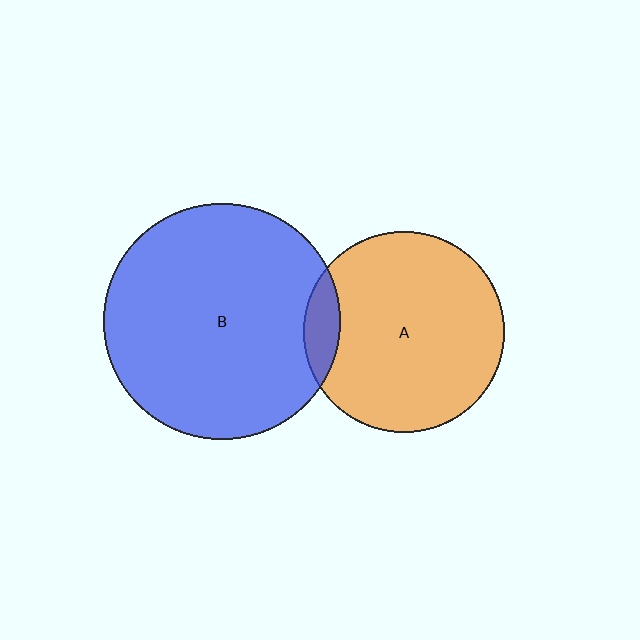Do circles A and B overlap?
Yes.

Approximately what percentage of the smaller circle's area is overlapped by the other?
Approximately 10%.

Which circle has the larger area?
Circle B (blue).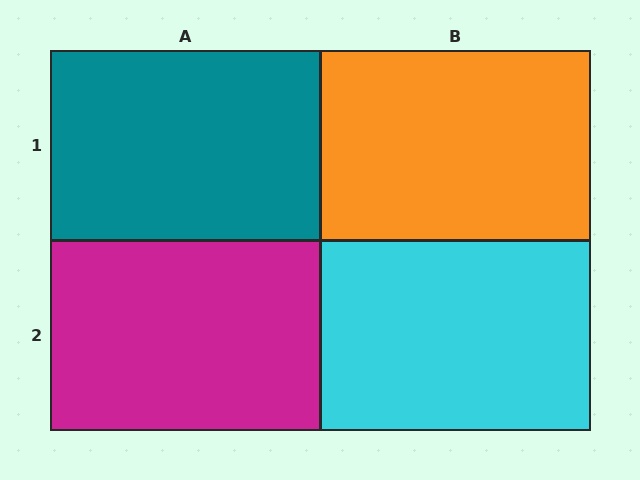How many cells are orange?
1 cell is orange.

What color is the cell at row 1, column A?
Teal.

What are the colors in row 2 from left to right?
Magenta, cyan.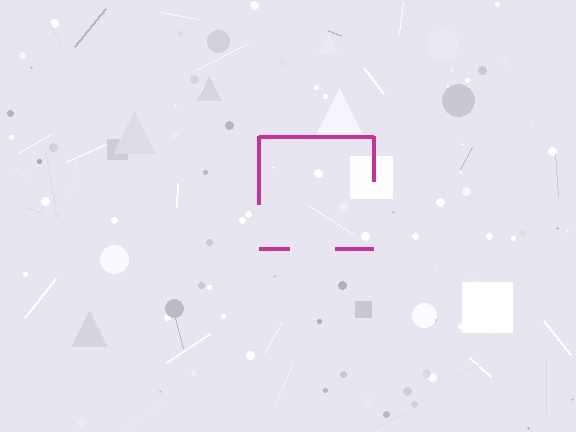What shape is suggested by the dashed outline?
The dashed outline suggests a square.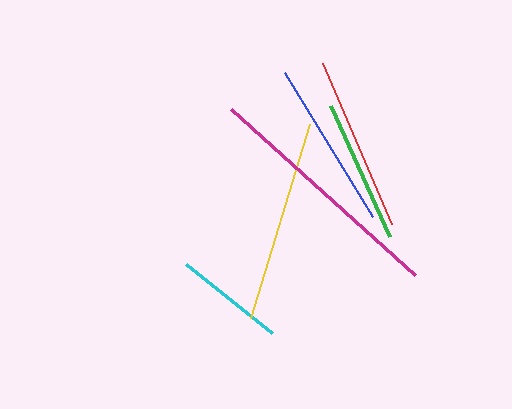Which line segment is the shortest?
The cyan line is the shortest at approximately 110 pixels.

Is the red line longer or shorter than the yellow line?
The yellow line is longer than the red line.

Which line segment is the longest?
The magenta line is the longest at approximately 248 pixels.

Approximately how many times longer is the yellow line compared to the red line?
The yellow line is approximately 1.2 times the length of the red line.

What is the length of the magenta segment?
The magenta segment is approximately 248 pixels long.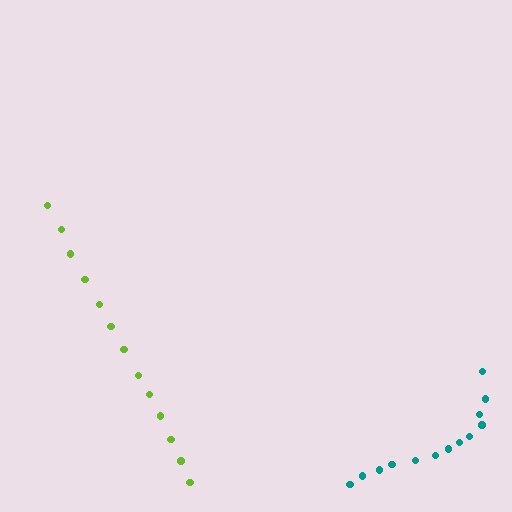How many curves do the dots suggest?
There are 2 distinct paths.